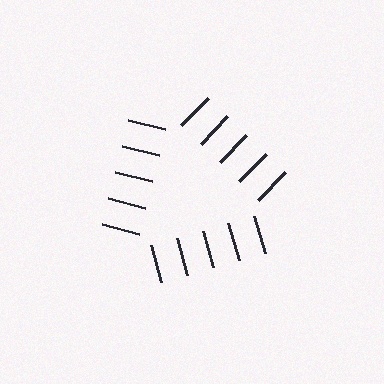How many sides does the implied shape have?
3 sides — the line-ends trace a triangle.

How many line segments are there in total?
15 — 5 along each of the 3 edges.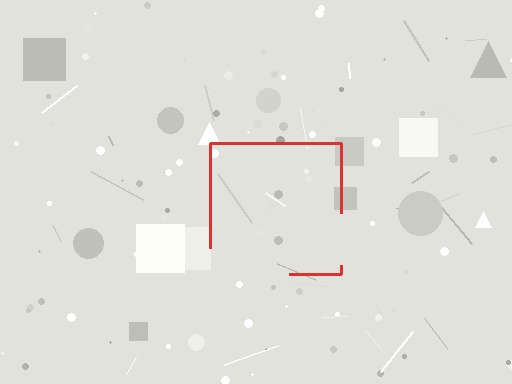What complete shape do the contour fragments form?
The contour fragments form a square.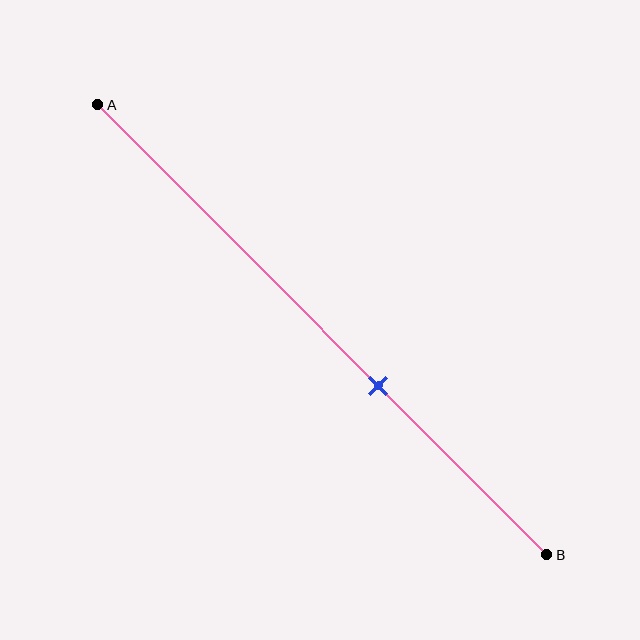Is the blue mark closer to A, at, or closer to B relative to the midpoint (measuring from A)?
The blue mark is closer to point B than the midpoint of segment AB.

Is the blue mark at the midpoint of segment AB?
No, the mark is at about 60% from A, not at the 50% midpoint.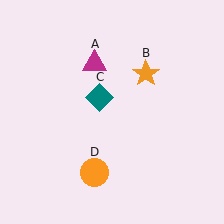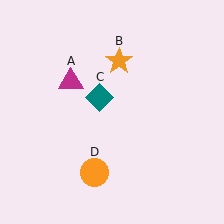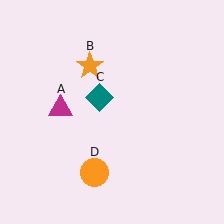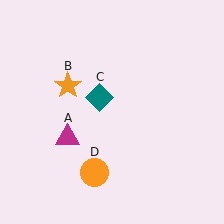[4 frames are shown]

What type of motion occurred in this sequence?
The magenta triangle (object A), orange star (object B) rotated counterclockwise around the center of the scene.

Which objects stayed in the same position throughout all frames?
Teal diamond (object C) and orange circle (object D) remained stationary.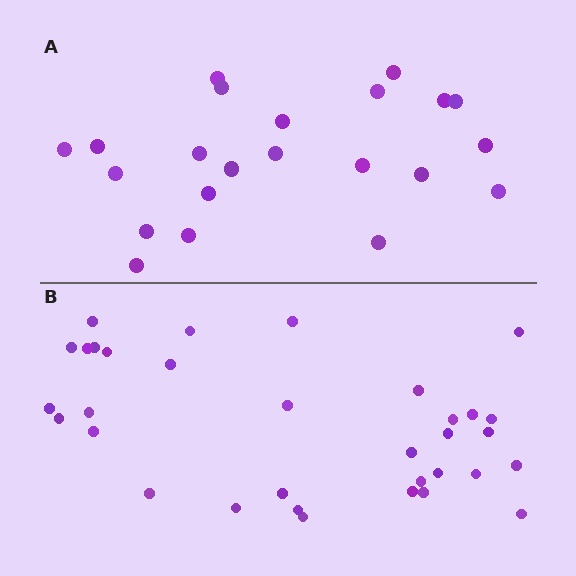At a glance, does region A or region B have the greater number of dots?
Region B (the bottom region) has more dots.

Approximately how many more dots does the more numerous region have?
Region B has roughly 12 or so more dots than region A.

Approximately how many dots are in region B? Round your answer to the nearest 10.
About 30 dots. (The exact count is 33, which rounds to 30.)